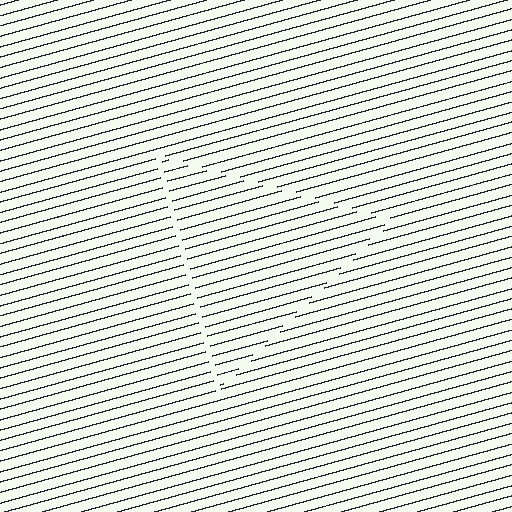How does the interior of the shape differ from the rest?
The interior of the shape contains the same grating, shifted by half a period — the contour is defined by the phase discontinuity where line-ends from the inner and outer gratings abut.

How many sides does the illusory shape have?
3 sides — the line-ends trace a triangle.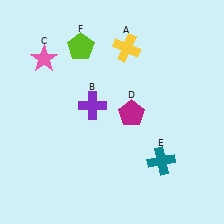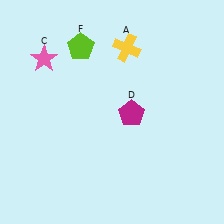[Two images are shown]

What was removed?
The teal cross (E), the purple cross (B) were removed in Image 2.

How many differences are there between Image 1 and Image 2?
There are 2 differences between the two images.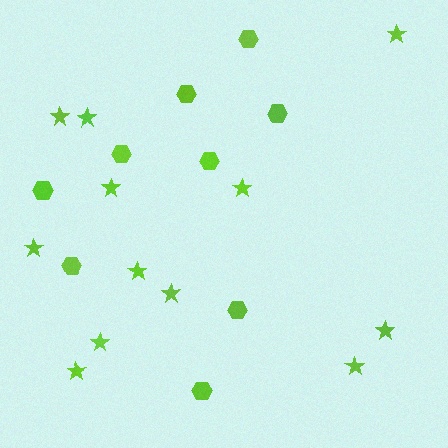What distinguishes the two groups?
There are 2 groups: one group of stars (12) and one group of hexagons (9).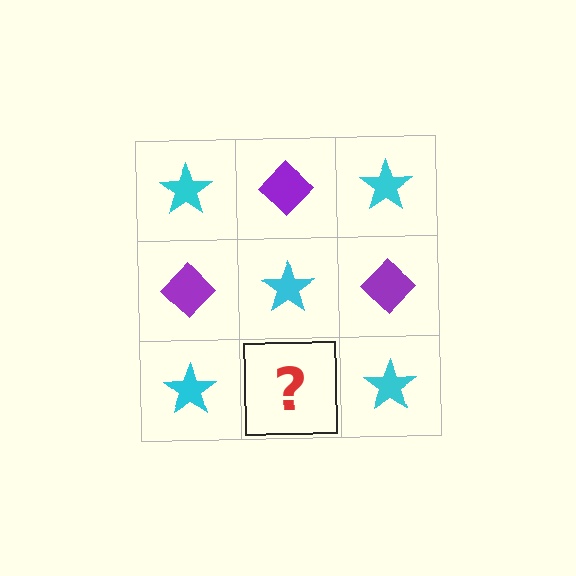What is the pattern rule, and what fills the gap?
The rule is that it alternates cyan star and purple diamond in a checkerboard pattern. The gap should be filled with a purple diamond.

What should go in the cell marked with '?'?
The missing cell should contain a purple diamond.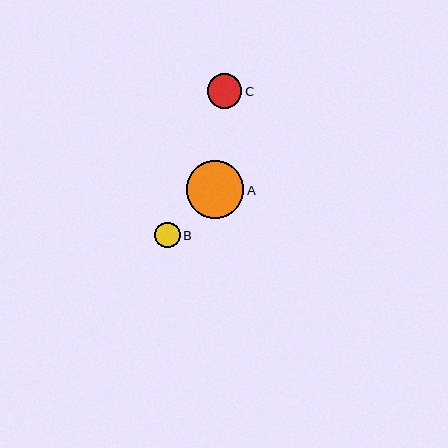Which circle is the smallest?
Circle B is the smallest with a size of approximately 25 pixels.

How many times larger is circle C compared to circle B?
Circle C is approximately 1.4 times the size of circle B.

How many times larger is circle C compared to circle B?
Circle C is approximately 1.4 times the size of circle B.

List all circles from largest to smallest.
From largest to smallest: A, C, B.